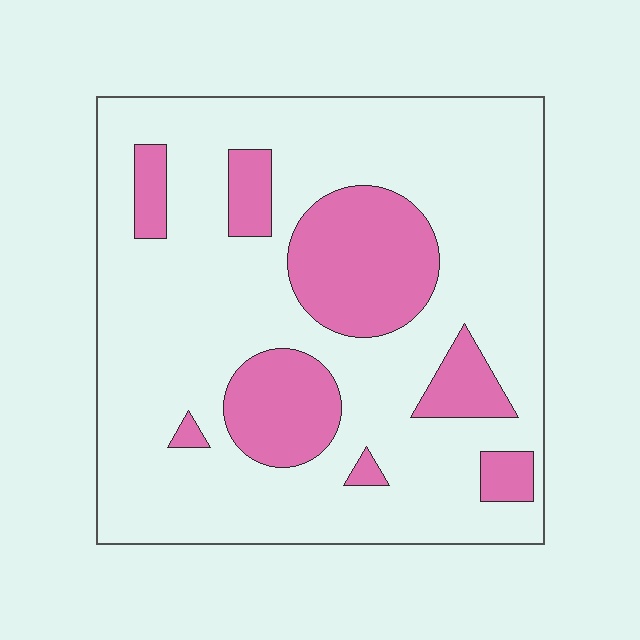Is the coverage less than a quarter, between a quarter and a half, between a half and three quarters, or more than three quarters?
Less than a quarter.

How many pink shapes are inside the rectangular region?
8.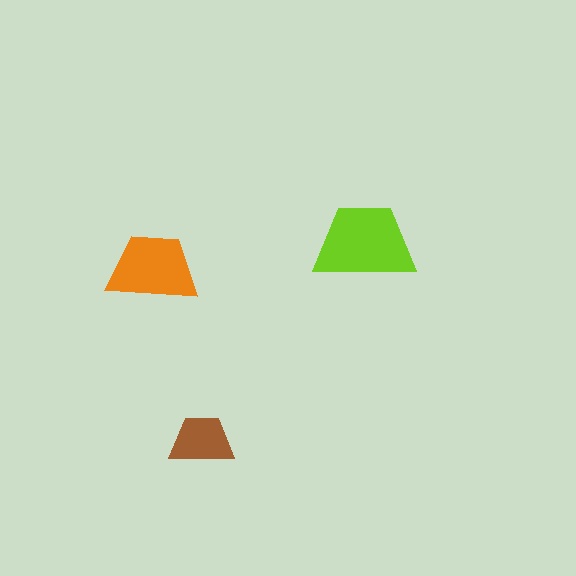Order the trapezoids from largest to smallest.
the lime one, the orange one, the brown one.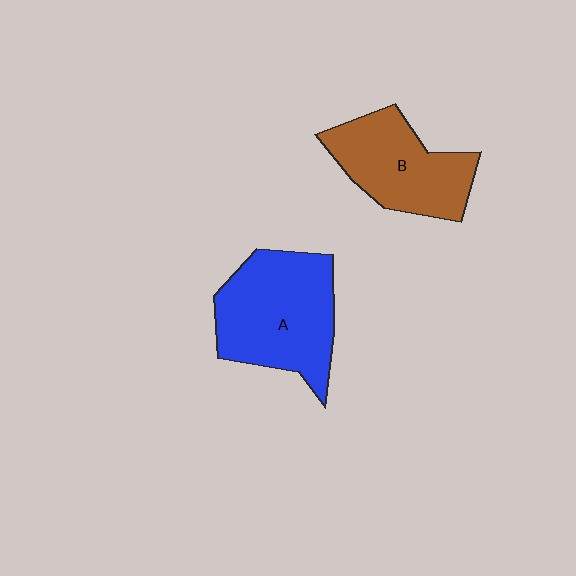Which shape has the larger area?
Shape A (blue).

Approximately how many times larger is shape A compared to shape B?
Approximately 1.3 times.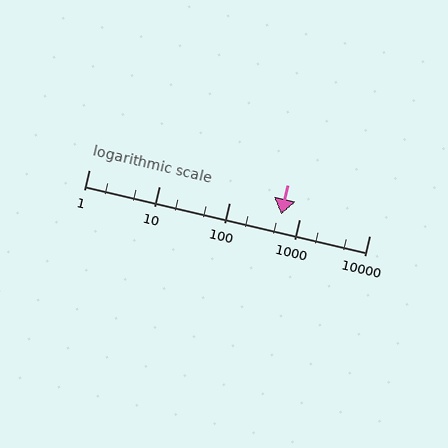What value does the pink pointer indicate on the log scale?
The pointer indicates approximately 560.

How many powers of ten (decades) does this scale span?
The scale spans 4 decades, from 1 to 10000.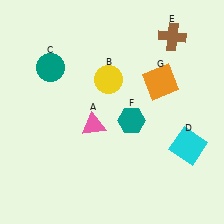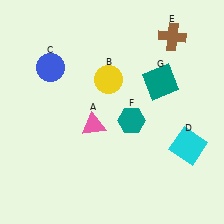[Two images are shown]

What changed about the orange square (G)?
In Image 1, G is orange. In Image 2, it changed to teal.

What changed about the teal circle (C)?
In Image 1, C is teal. In Image 2, it changed to blue.